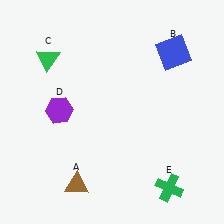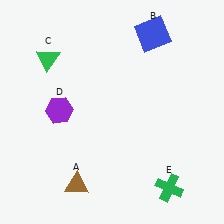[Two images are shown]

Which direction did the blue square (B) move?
The blue square (B) moved left.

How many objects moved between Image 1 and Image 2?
1 object moved between the two images.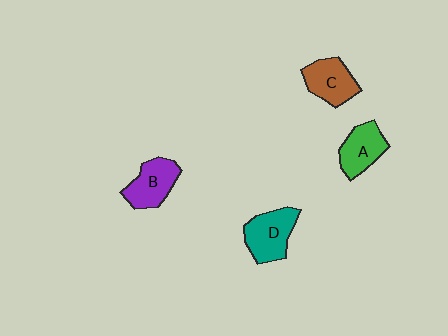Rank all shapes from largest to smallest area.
From largest to smallest: D (teal), B (purple), C (brown), A (green).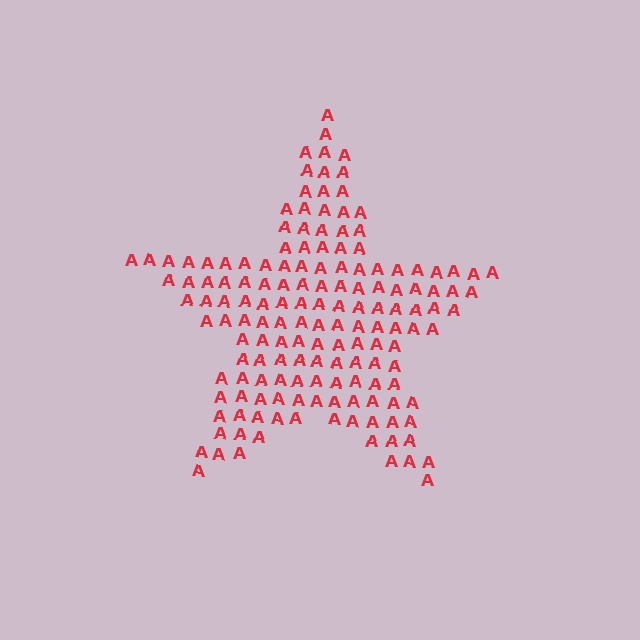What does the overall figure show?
The overall figure shows a star.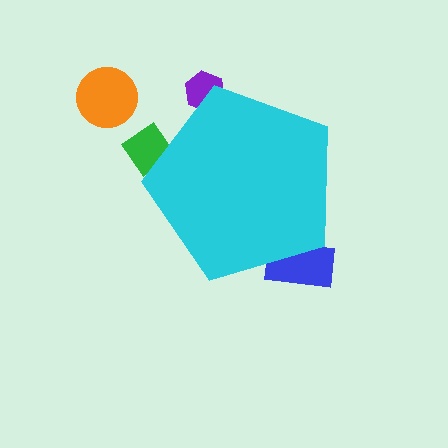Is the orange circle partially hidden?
No, the orange circle is fully visible.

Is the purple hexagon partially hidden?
Yes, the purple hexagon is partially hidden behind the cyan pentagon.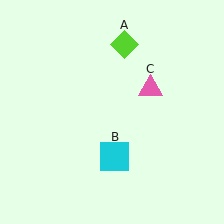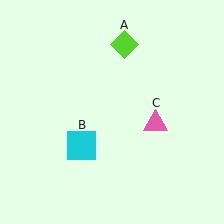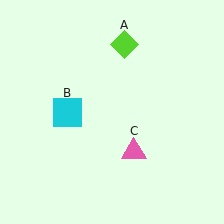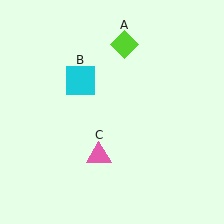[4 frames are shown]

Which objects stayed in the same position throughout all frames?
Lime diamond (object A) remained stationary.